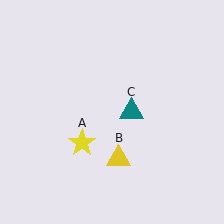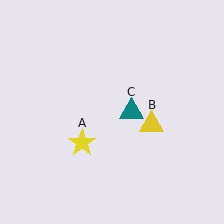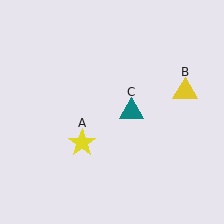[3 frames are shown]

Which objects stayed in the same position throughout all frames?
Yellow star (object A) and teal triangle (object C) remained stationary.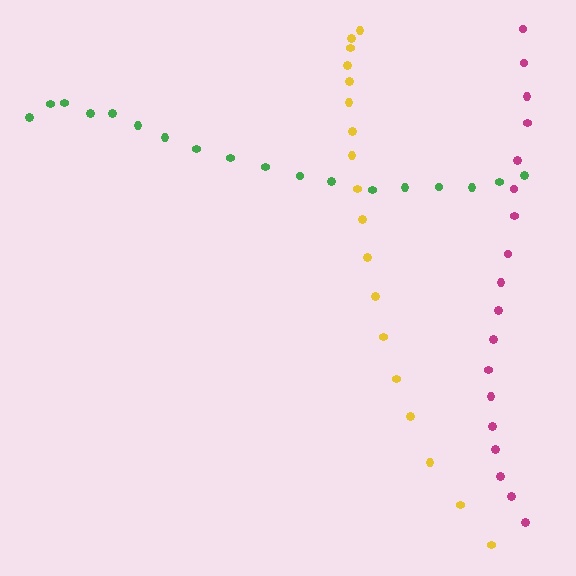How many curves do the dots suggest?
There are 3 distinct paths.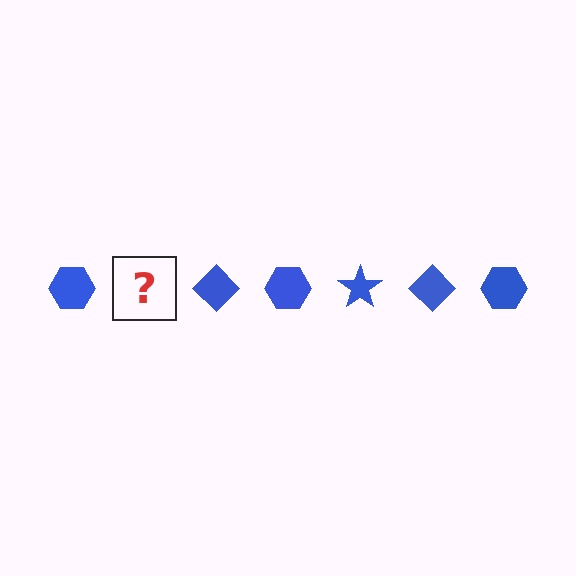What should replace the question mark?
The question mark should be replaced with a blue star.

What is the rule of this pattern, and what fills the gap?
The rule is that the pattern cycles through hexagon, star, diamond shapes in blue. The gap should be filled with a blue star.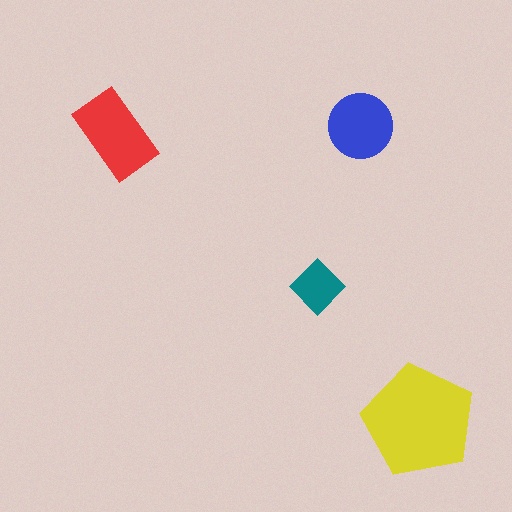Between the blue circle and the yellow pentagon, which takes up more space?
The yellow pentagon.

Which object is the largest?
The yellow pentagon.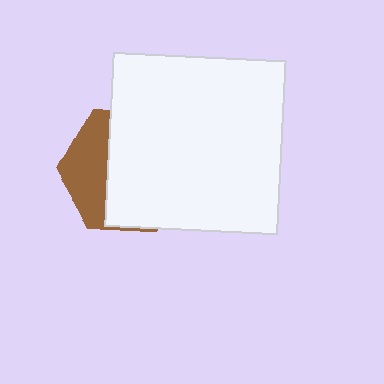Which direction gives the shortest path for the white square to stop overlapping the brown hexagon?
Moving right gives the shortest separation.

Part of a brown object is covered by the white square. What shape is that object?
It is a hexagon.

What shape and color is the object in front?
The object in front is a white square.